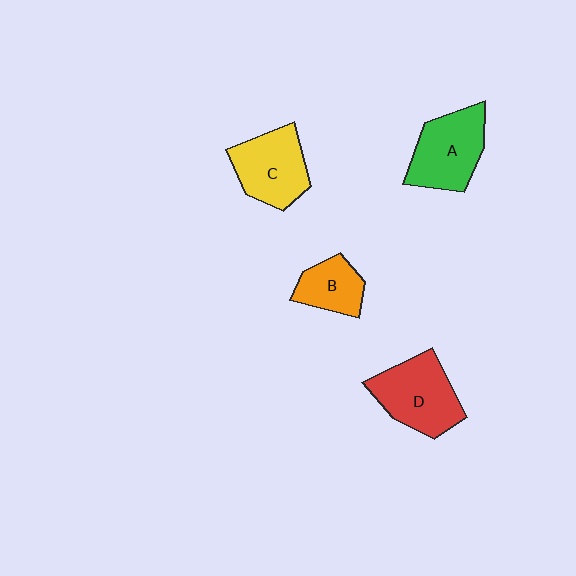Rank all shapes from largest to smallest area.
From largest to smallest: D (red), A (green), C (yellow), B (orange).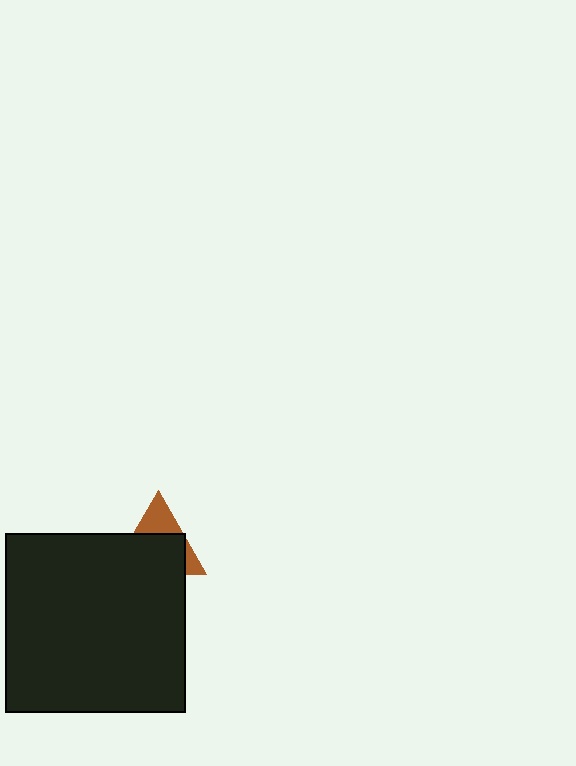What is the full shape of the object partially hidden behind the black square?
The partially hidden object is a brown triangle.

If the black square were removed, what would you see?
You would see the complete brown triangle.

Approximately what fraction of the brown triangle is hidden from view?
Roughly 64% of the brown triangle is hidden behind the black square.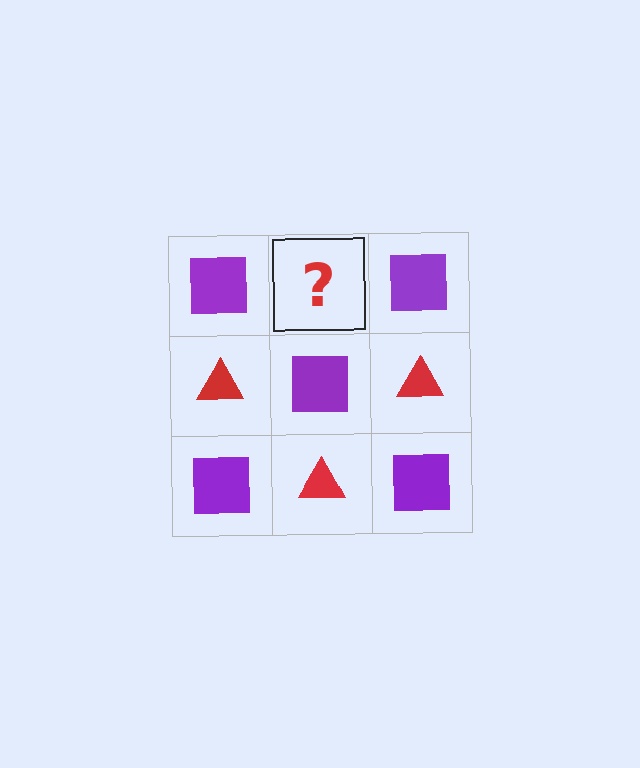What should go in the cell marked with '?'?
The missing cell should contain a red triangle.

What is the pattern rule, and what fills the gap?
The rule is that it alternates purple square and red triangle in a checkerboard pattern. The gap should be filled with a red triangle.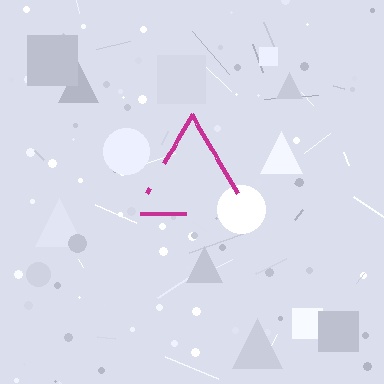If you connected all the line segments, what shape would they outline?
They would outline a triangle.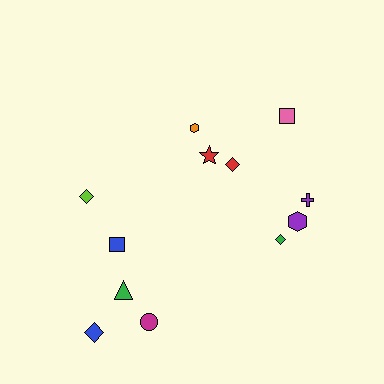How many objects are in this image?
There are 12 objects.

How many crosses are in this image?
There is 1 cross.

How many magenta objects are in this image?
There is 1 magenta object.